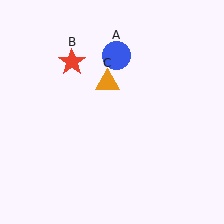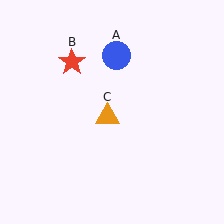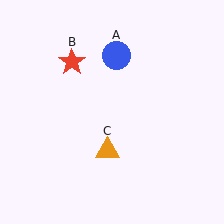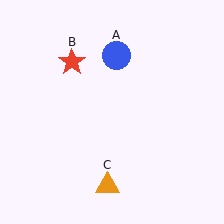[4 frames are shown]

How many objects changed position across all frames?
1 object changed position: orange triangle (object C).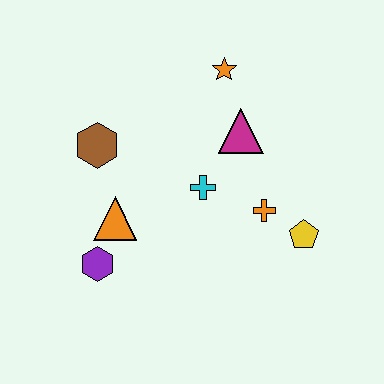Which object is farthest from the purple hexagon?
The orange star is farthest from the purple hexagon.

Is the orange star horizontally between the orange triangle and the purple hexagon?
No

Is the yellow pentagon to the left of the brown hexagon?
No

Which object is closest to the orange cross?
The yellow pentagon is closest to the orange cross.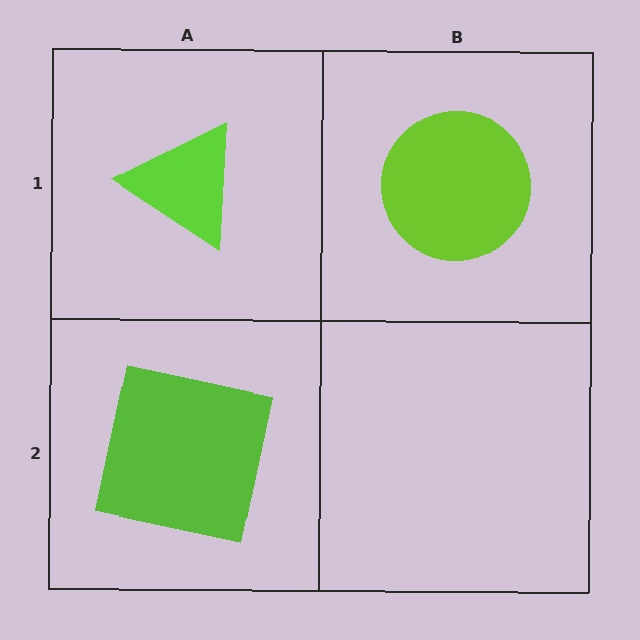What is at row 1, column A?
A lime triangle.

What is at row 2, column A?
A lime square.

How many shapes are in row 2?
1 shape.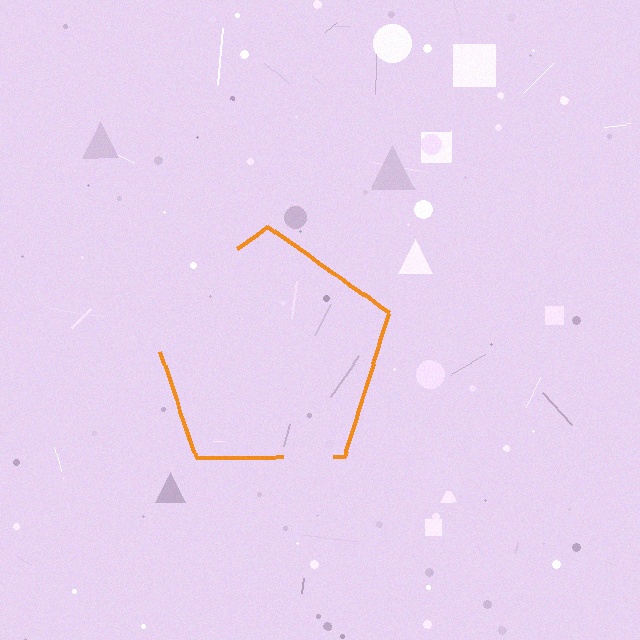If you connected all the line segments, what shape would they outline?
They would outline a pentagon.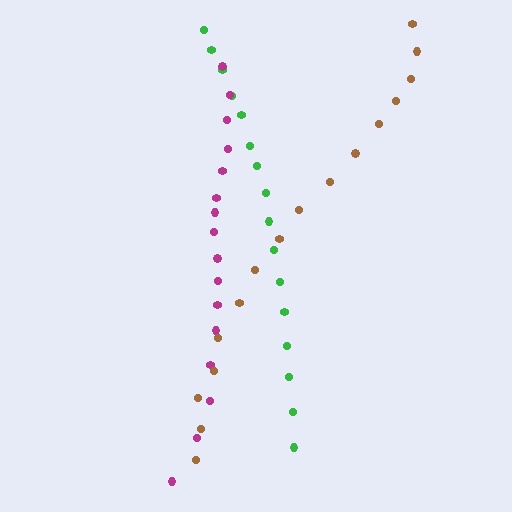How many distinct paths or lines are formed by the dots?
There are 3 distinct paths.